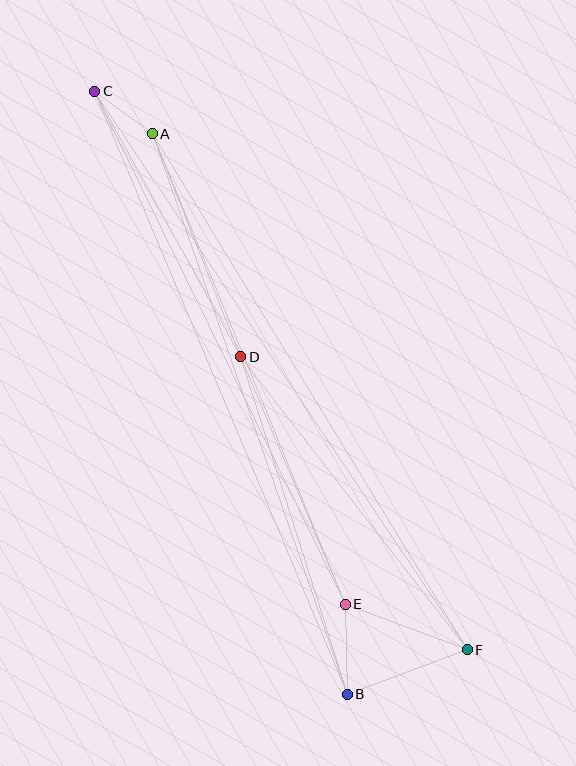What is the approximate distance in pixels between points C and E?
The distance between C and E is approximately 571 pixels.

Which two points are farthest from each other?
Points C and F are farthest from each other.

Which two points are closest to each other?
Points A and C are closest to each other.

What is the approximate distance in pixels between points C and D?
The distance between C and D is approximately 303 pixels.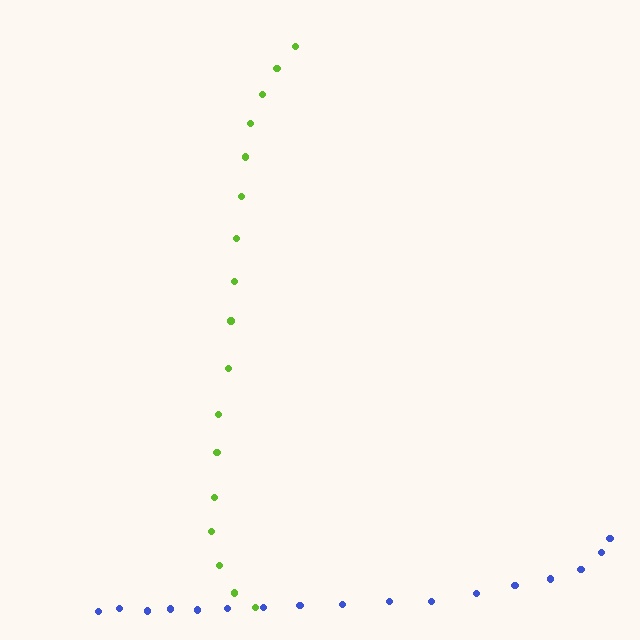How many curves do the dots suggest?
There are 2 distinct paths.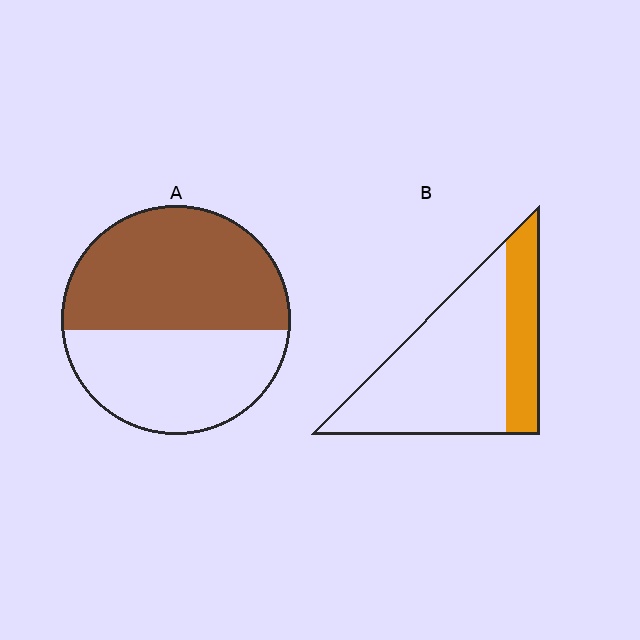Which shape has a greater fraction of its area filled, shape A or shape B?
Shape A.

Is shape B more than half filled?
No.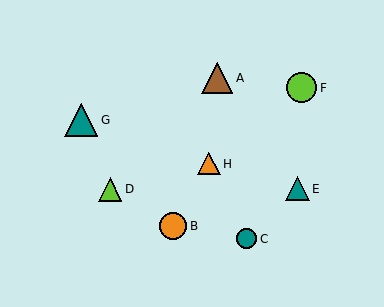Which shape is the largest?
The teal triangle (labeled G) is the largest.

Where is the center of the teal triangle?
The center of the teal triangle is at (298, 189).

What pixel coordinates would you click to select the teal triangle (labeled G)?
Click at (81, 120) to select the teal triangle G.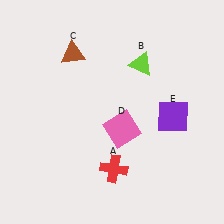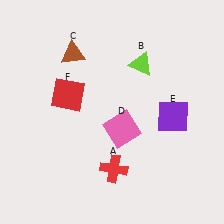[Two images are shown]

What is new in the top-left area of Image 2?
A red square (F) was added in the top-left area of Image 2.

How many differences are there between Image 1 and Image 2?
There is 1 difference between the two images.